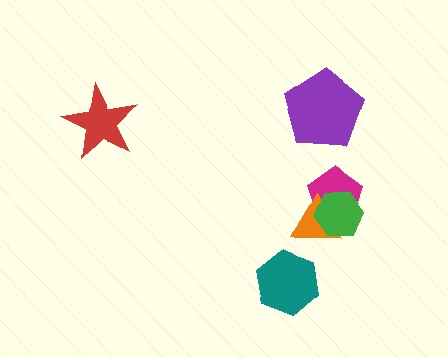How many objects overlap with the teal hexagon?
0 objects overlap with the teal hexagon.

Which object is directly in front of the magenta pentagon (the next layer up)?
The orange triangle is directly in front of the magenta pentagon.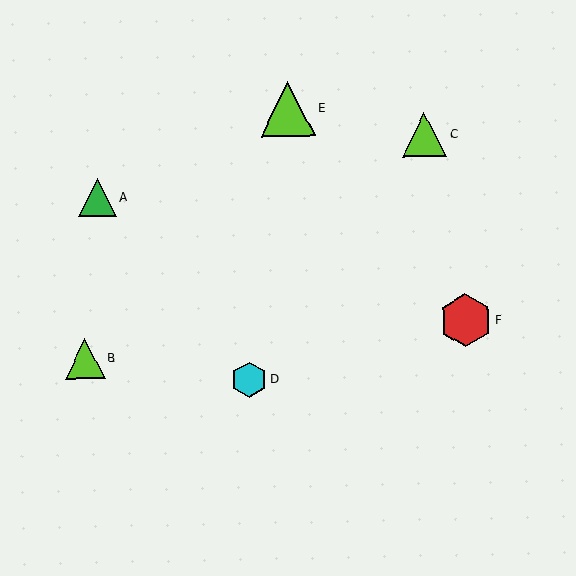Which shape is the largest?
The lime triangle (labeled E) is the largest.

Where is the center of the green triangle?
The center of the green triangle is at (97, 198).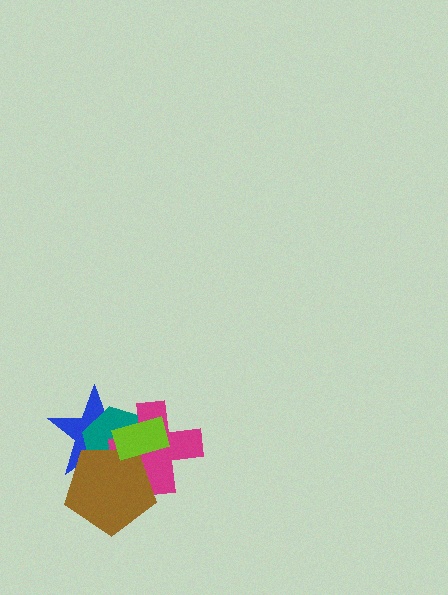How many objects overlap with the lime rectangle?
4 objects overlap with the lime rectangle.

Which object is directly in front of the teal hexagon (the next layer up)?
The magenta cross is directly in front of the teal hexagon.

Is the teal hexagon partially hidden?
Yes, it is partially covered by another shape.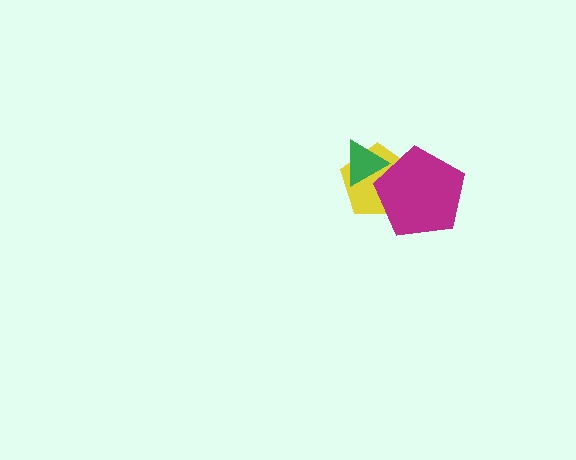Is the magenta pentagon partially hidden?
Yes, it is partially covered by another shape.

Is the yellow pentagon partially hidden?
Yes, it is partially covered by another shape.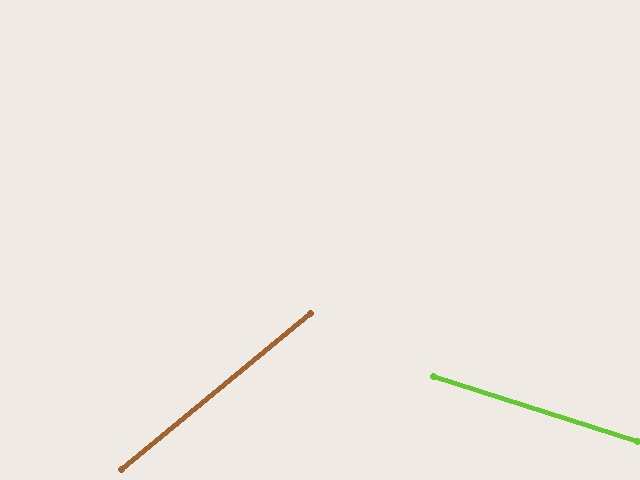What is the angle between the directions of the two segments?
Approximately 57 degrees.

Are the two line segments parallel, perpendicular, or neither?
Neither parallel nor perpendicular — they differ by about 57°.